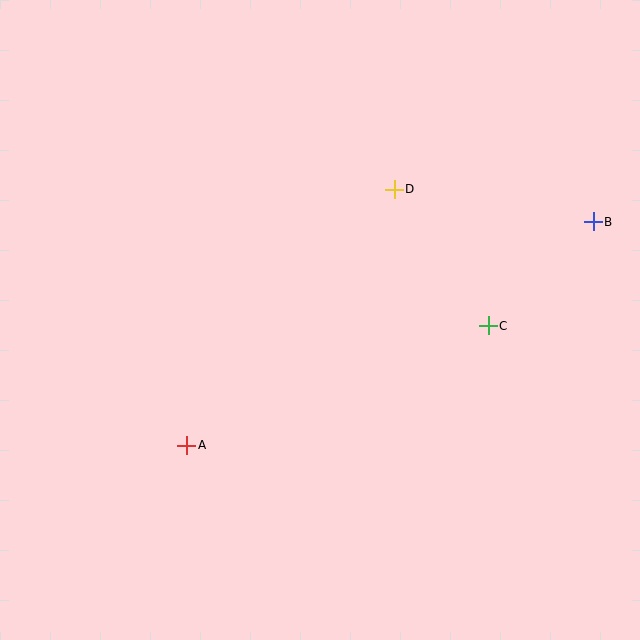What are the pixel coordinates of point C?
Point C is at (488, 326).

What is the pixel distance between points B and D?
The distance between B and D is 202 pixels.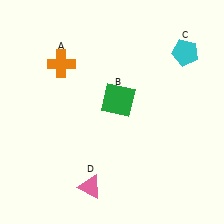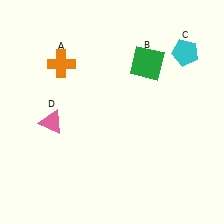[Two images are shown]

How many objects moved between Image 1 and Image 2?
2 objects moved between the two images.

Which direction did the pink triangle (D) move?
The pink triangle (D) moved up.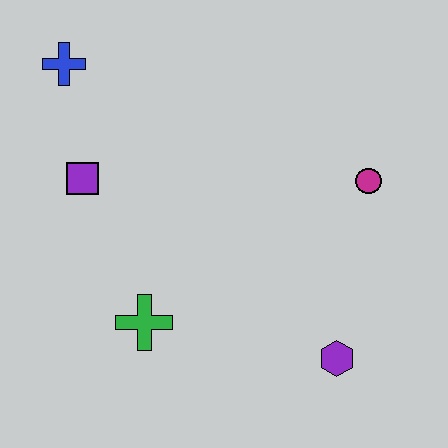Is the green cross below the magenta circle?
Yes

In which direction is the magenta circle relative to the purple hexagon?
The magenta circle is above the purple hexagon.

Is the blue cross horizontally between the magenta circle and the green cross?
No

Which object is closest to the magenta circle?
The purple hexagon is closest to the magenta circle.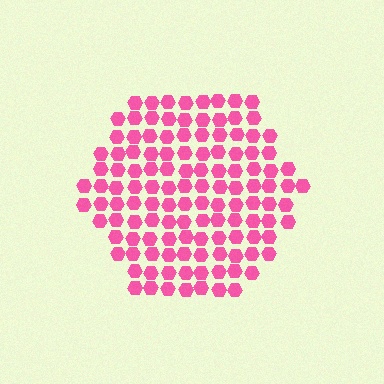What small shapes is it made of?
It is made of small hexagons.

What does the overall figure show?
The overall figure shows a hexagon.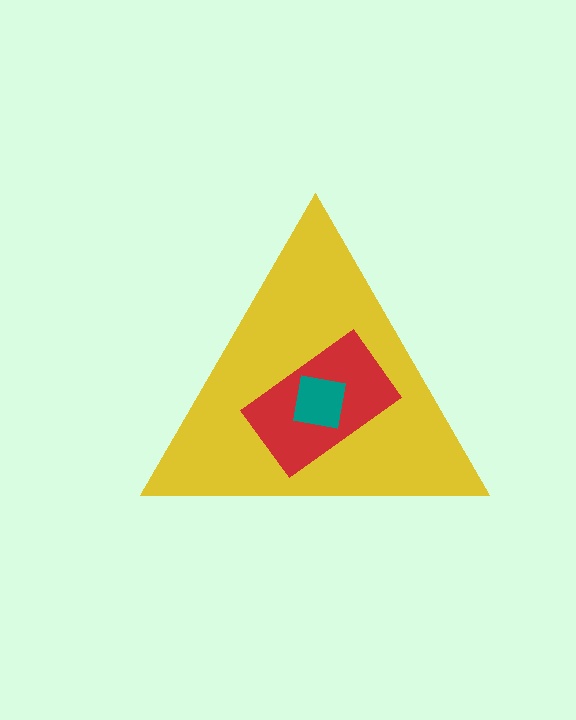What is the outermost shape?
The yellow triangle.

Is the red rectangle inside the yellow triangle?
Yes.